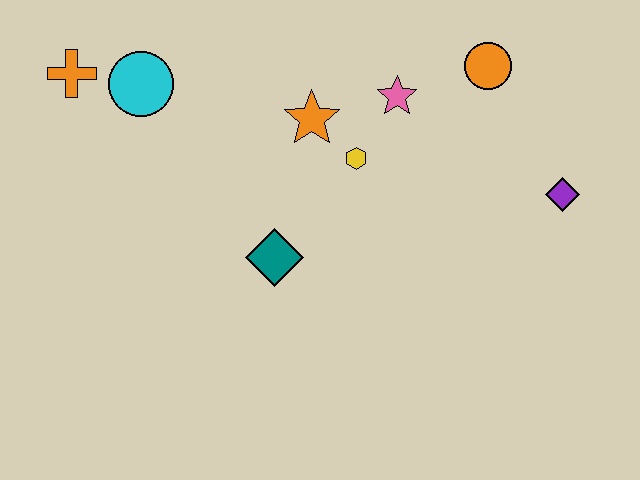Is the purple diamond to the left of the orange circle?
No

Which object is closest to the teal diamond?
The yellow hexagon is closest to the teal diamond.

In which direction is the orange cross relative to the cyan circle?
The orange cross is to the left of the cyan circle.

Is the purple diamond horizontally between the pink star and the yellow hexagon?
No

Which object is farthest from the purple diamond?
The orange cross is farthest from the purple diamond.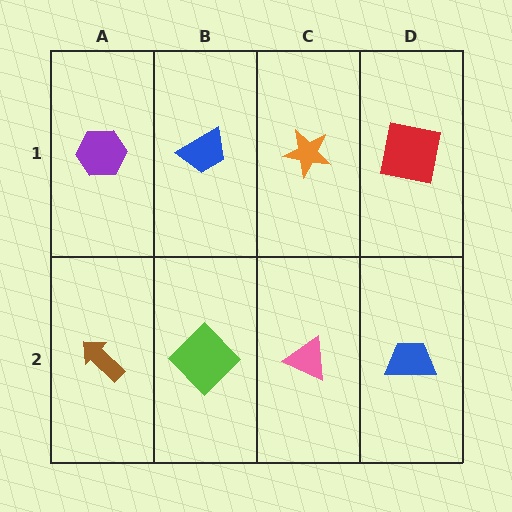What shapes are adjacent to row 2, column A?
A purple hexagon (row 1, column A), a lime diamond (row 2, column B).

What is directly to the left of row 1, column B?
A purple hexagon.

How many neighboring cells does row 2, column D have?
2.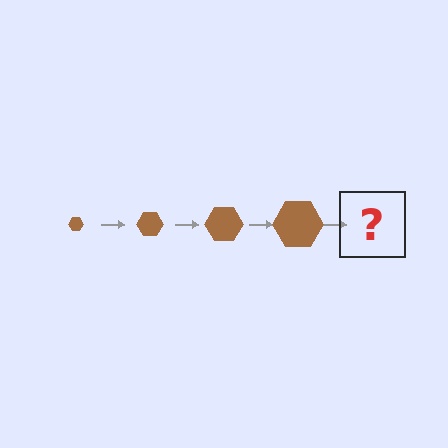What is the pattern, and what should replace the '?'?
The pattern is that the hexagon gets progressively larger each step. The '?' should be a brown hexagon, larger than the previous one.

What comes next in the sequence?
The next element should be a brown hexagon, larger than the previous one.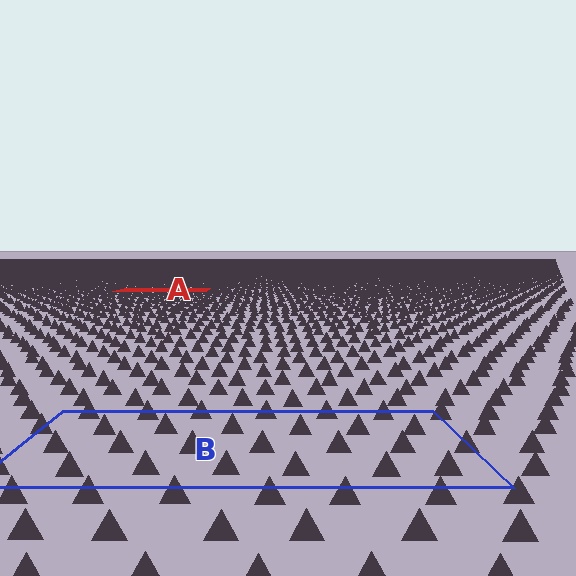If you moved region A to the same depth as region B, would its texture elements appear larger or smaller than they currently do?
They would appear larger. At a closer depth, the same texture elements are projected at a bigger on-screen size.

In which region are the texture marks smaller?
The texture marks are smaller in region A, because it is farther away.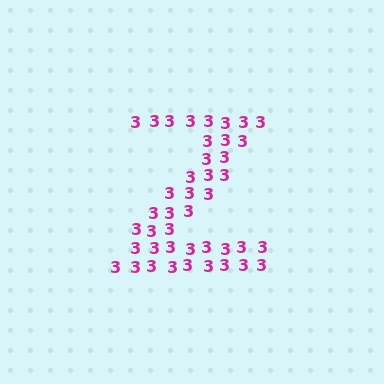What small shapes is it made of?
It is made of small digit 3's.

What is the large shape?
The large shape is the letter Z.